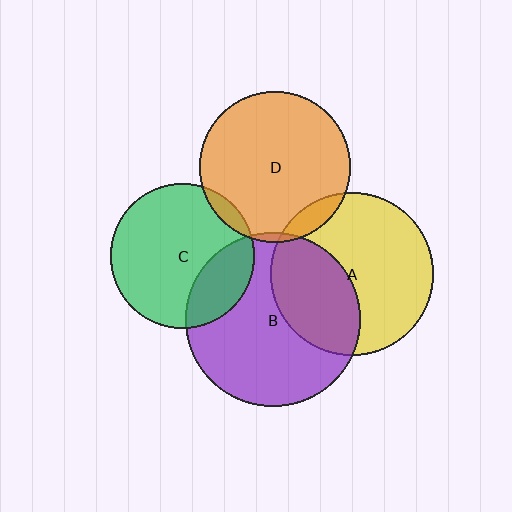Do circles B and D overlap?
Yes.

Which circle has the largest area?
Circle B (purple).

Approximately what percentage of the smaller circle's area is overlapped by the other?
Approximately 5%.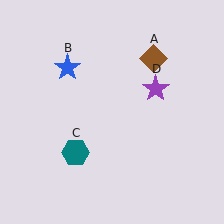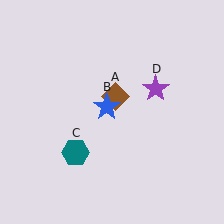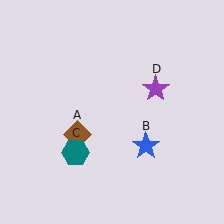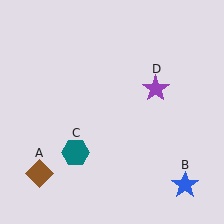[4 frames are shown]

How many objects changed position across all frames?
2 objects changed position: brown diamond (object A), blue star (object B).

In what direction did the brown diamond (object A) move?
The brown diamond (object A) moved down and to the left.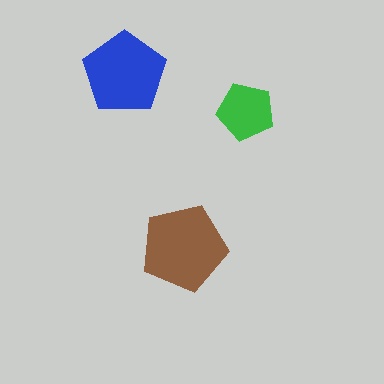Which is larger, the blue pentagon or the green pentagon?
The blue one.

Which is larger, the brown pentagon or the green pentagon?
The brown one.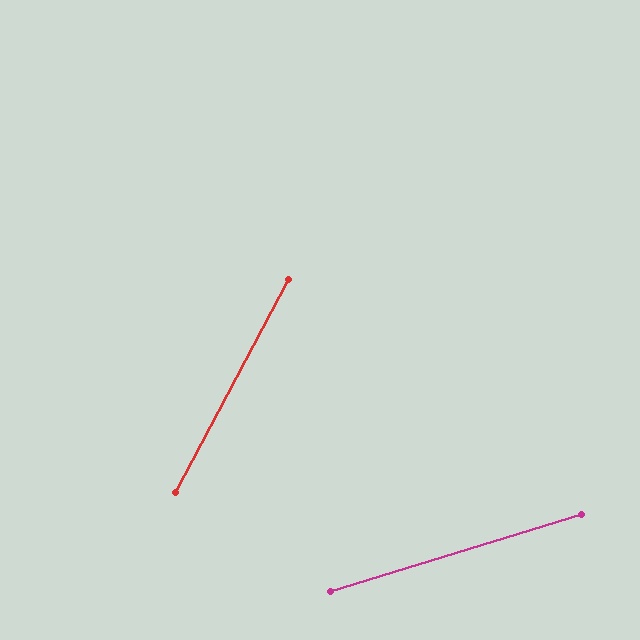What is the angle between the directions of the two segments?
Approximately 45 degrees.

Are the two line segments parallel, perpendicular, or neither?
Neither parallel nor perpendicular — they differ by about 45°.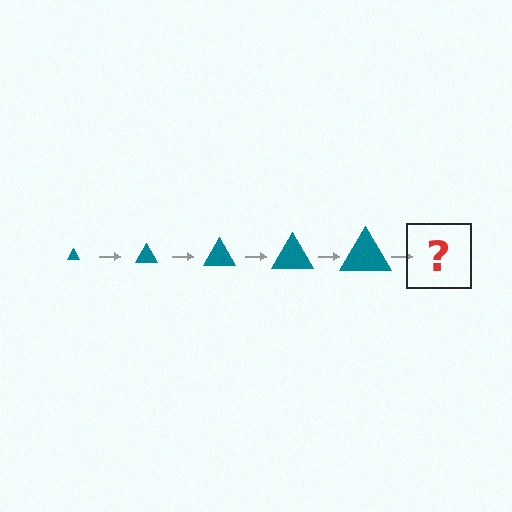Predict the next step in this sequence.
The next step is a teal triangle, larger than the previous one.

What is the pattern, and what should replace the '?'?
The pattern is that the triangle gets progressively larger each step. The '?' should be a teal triangle, larger than the previous one.